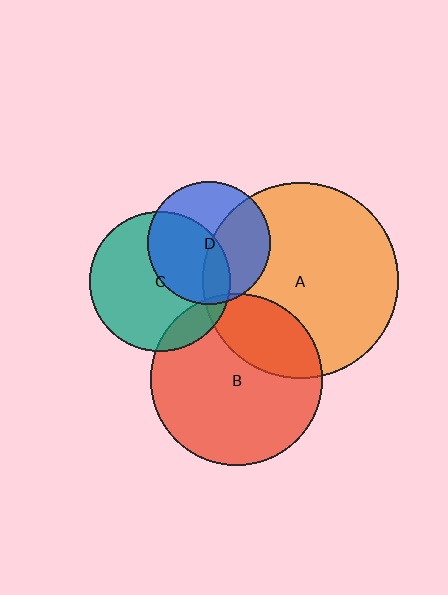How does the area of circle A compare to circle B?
Approximately 1.3 times.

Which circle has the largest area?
Circle A (orange).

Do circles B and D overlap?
Yes.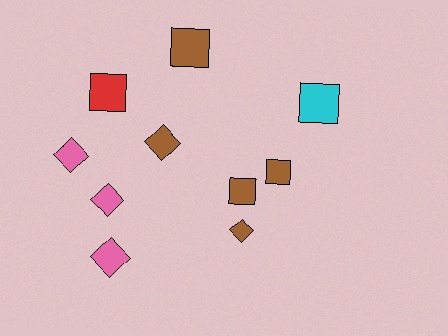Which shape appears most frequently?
Square, with 5 objects.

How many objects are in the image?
There are 10 objects.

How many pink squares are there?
There are no pink squares.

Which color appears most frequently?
Brown, with 5 objects.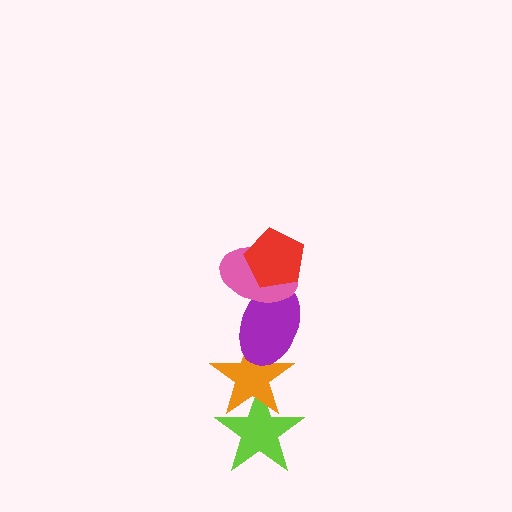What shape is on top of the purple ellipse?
The pink ellipse is on top of the purple ellipse.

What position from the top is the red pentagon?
The red pentagon is 1st from the top.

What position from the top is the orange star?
The orange star is 4th from the top.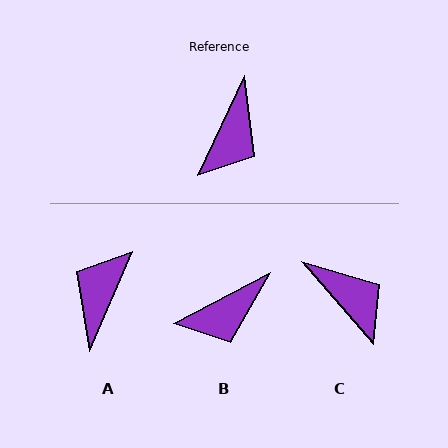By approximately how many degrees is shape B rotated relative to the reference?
Approximately 37 degrees clockwise.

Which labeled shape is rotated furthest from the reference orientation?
A, about 178 degrees away.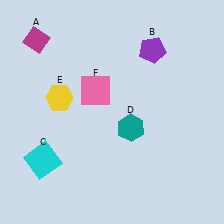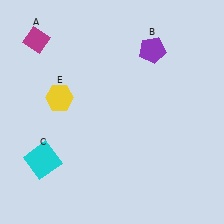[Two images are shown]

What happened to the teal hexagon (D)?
The teal hexagon (D) was removed in Image 2. It was in the bottom-right area of Image 1.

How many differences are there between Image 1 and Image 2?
There are 2 differences between the two images.